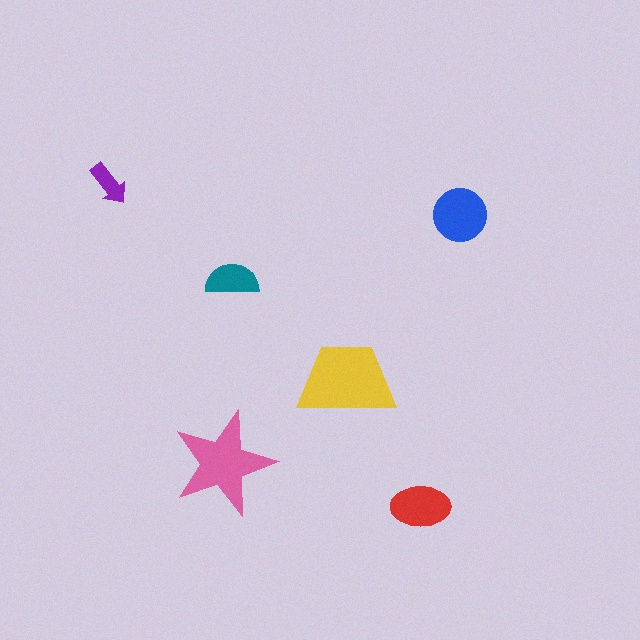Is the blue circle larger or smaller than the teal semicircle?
Larger.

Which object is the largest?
The yellow trapezoid.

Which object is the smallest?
The purple arrow.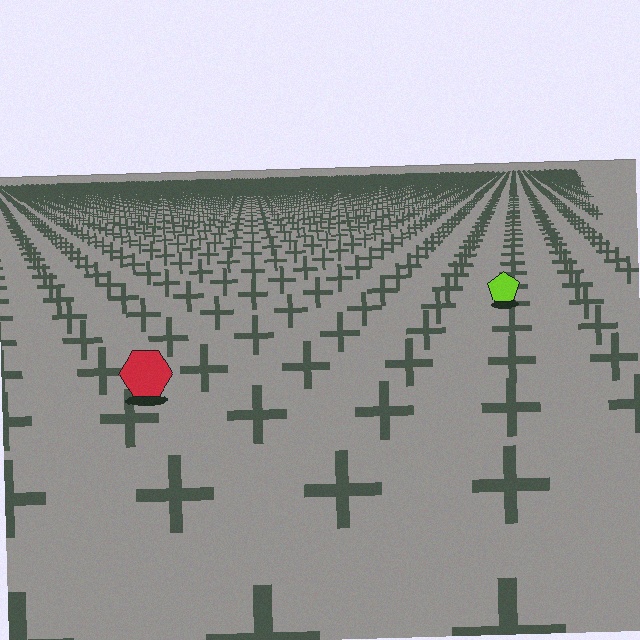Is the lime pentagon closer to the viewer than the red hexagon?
No. The red hexagon is closer — you can tell from the texture gradient: the ground texture is coarser near it.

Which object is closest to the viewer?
The red hexagon is closest. The texture marks near it are larger and more spread out.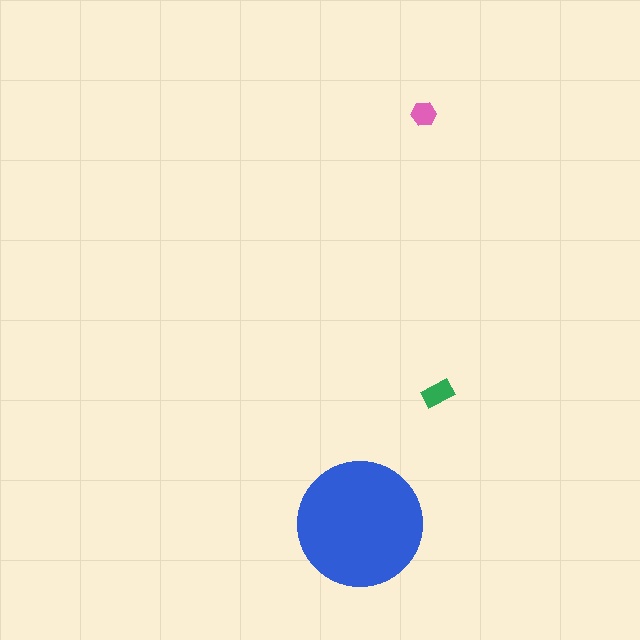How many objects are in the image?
There are 3 objects in the image.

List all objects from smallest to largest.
The pink hexagon, the green rectangle, the blue circle.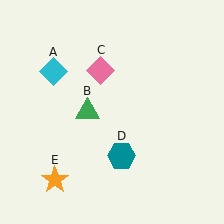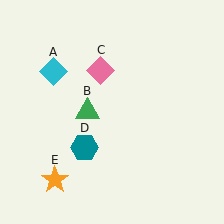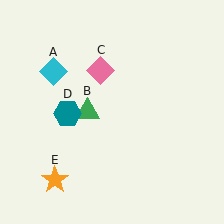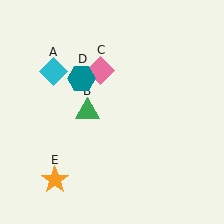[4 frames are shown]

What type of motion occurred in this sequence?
The teal hexagon (object D) rotated clockwise around the center of the scene.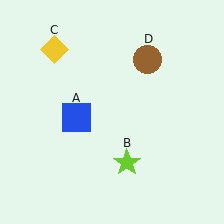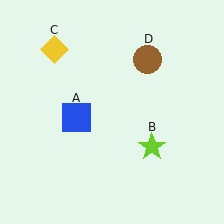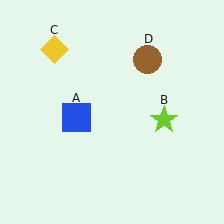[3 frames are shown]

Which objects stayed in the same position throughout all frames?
Blue square (object A) and yellow diamond (object C) and brown circle (object D) remained stationary.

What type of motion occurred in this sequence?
The lime star (object B) rotated counterclockwise around the center of the scene.